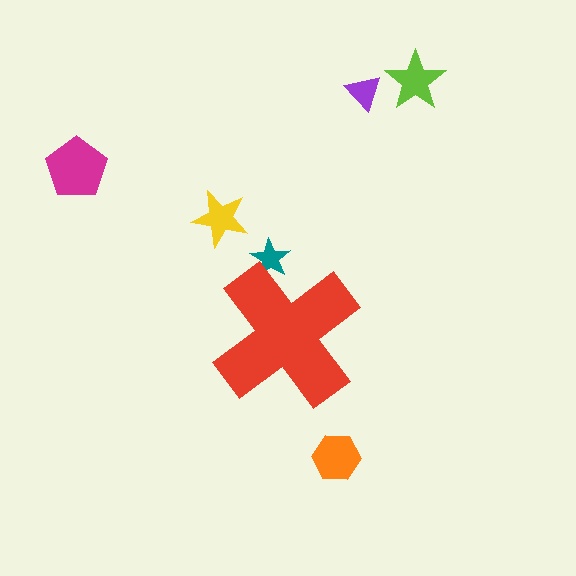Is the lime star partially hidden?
No, the lime star is fully visible.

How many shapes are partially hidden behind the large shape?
1 shape is partially hidden.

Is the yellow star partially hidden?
No, the yellow star is fully visible.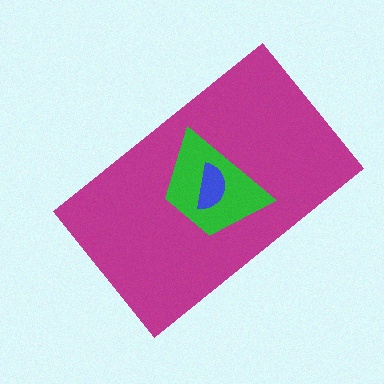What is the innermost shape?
The blue semicircle.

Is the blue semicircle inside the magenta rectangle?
Yes.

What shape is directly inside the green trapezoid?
The blue semicircle.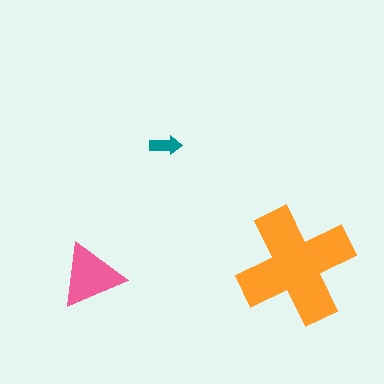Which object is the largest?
The orange cross.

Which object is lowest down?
The pink triangle is bottommost.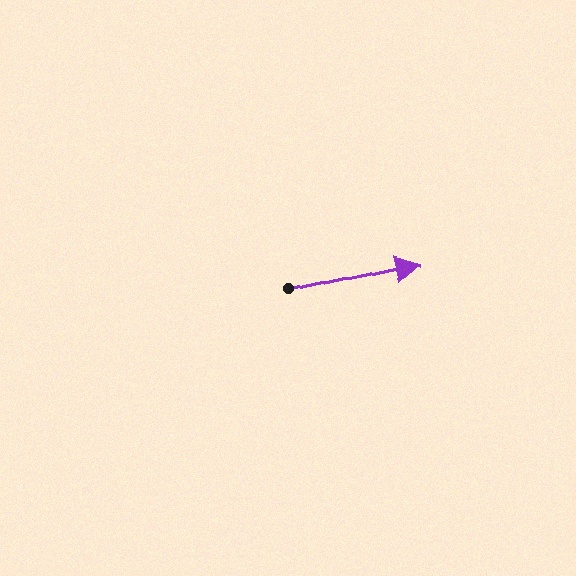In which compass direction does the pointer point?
East.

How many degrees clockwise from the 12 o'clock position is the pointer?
Approximately 78 degrees.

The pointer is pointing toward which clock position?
Roughly 3 o'clock.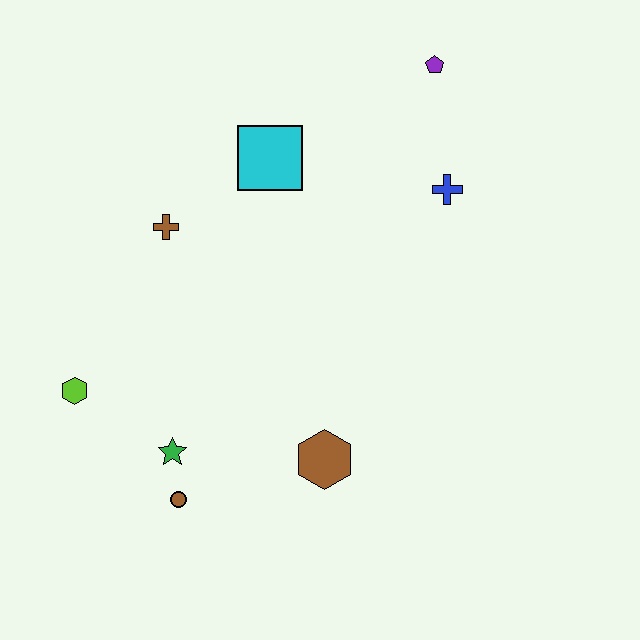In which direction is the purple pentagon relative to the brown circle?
The purple pentagon is above the brown circle.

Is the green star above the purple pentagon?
No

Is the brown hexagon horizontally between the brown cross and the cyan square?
No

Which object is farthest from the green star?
The purple pentagon is farthest from the green star.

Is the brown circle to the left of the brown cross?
No